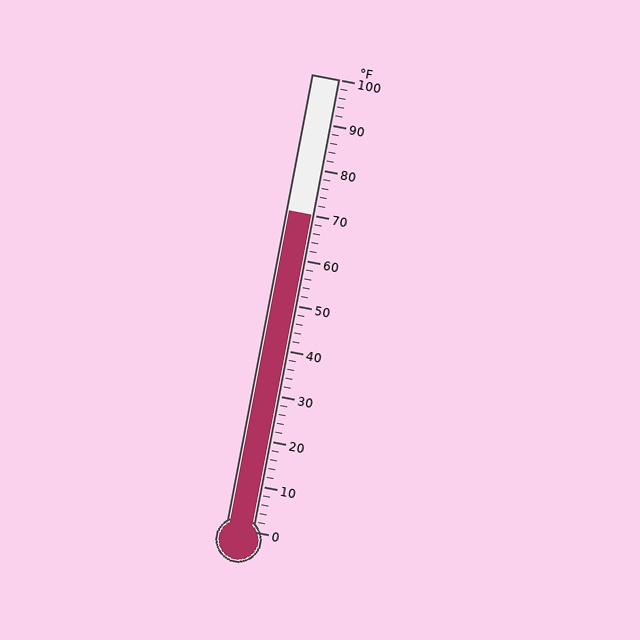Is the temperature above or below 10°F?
The temperature is above 10°F.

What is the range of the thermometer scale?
The thermometer scale ranges from 0°F to 100°F.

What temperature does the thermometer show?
The thermometer shows approximately 70°F.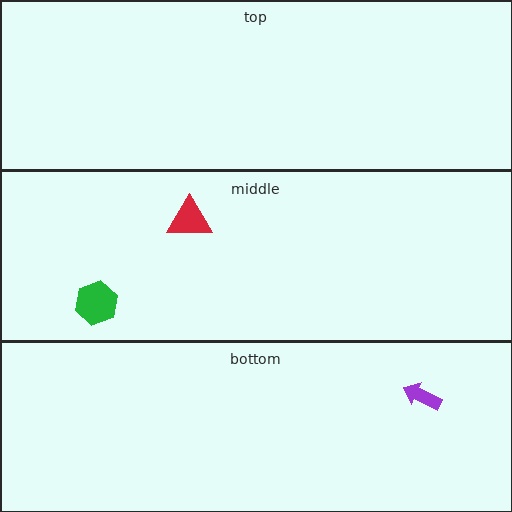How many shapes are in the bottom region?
1.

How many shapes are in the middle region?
2.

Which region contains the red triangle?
The middle region.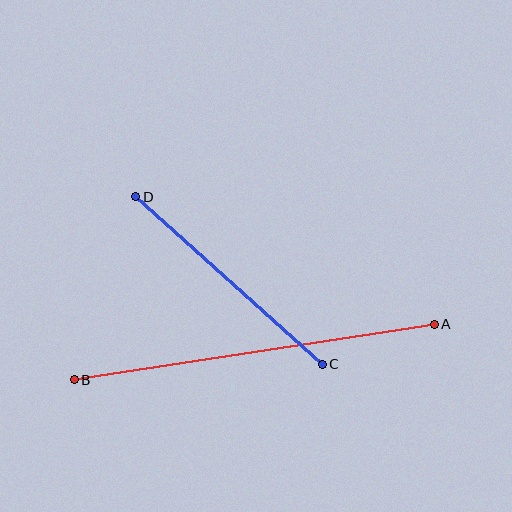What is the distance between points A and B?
The distance is approximately 365 pixels.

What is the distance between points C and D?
The distance is approximately 251 pixels.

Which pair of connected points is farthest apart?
Points A and B are farthest apart.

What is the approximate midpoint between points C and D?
The midpoint is at approximately (229, 281) pixels.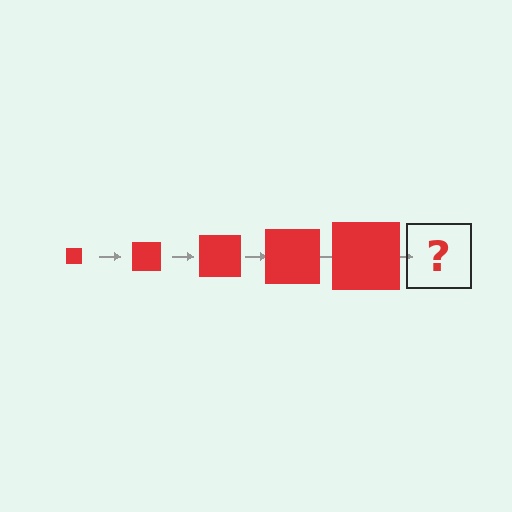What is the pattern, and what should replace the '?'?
The pattern is that the square gets progressively larger each step. The '?' should be a red square, larger than the previous one.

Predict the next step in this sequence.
The next step is a red square, larger than the previous one.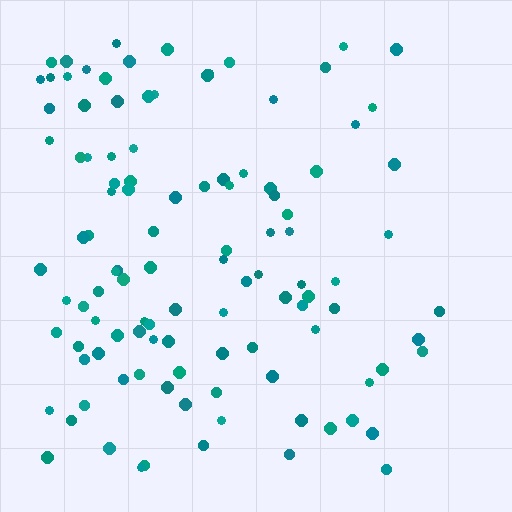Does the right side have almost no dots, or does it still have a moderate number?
Still a moderate number, just noticeably fewer than the left.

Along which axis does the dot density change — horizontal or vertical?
Horizontal.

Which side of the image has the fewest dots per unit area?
The right.